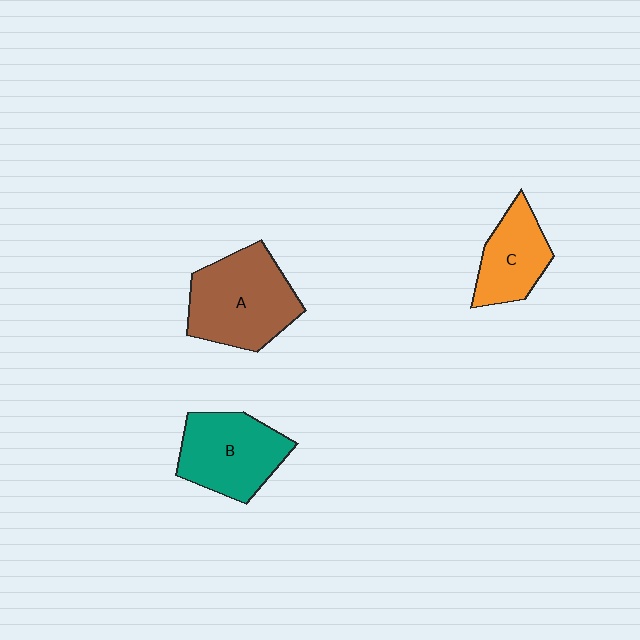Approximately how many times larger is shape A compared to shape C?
Approximately 1.6 times.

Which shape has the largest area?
Shape A (brown).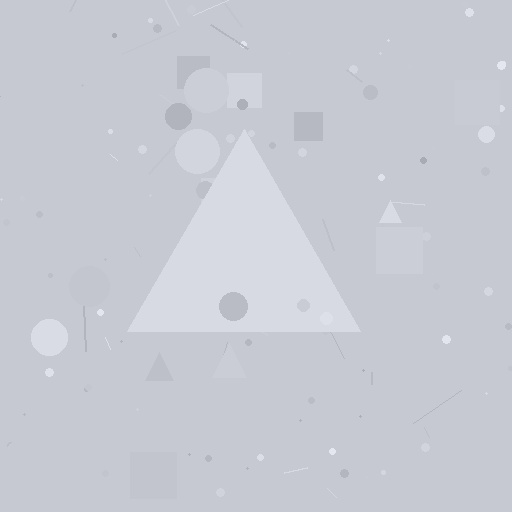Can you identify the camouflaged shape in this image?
The camouflaged shape is a triangle.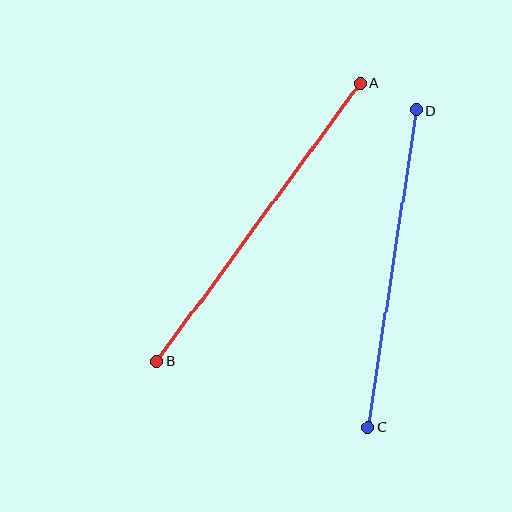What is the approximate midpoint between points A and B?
The midpoint is at approximately (259, 222) pixels.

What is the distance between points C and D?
The distance is approximately 321 pixels.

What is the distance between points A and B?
The distance is approximately 344 pixels.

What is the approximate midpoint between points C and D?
The midpoint is at approximately (392, 269) pixels.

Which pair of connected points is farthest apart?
Points A and B are farthest apart.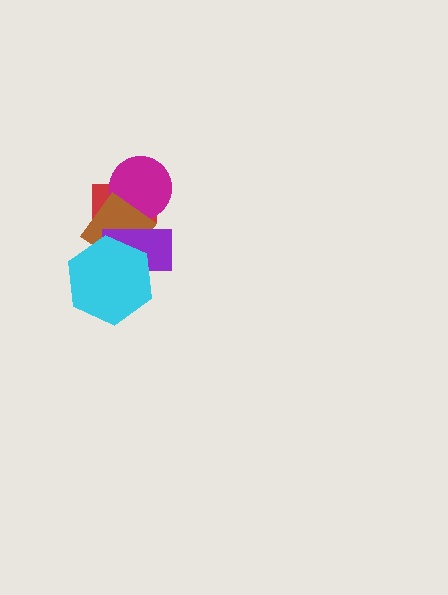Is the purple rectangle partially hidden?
Yes, it is partially covered by another shape.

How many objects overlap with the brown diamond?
4 objects overlap with the brown diamond.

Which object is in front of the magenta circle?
The brown diamond is in front of the magenta circle.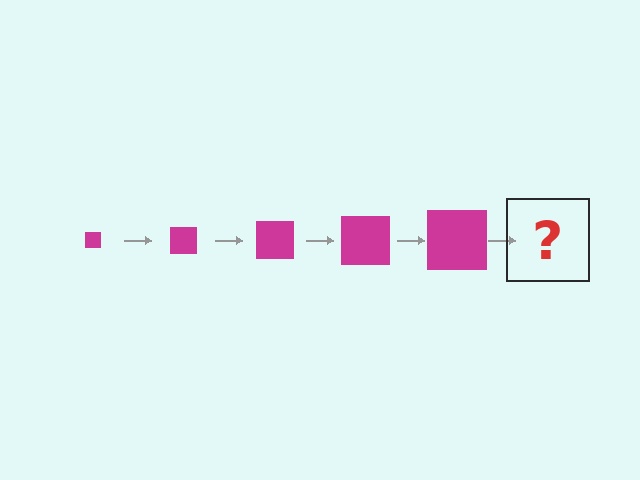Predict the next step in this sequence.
The next step is a magenta square, larger than the previous one.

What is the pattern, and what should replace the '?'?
The pattern is that the square gets progressively larger each step. The '?' should be a magenta square, larger than the previous one.